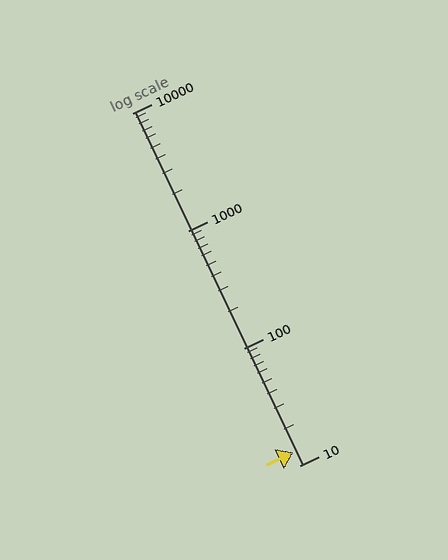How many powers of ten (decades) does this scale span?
The scale spans 3 decades, from 10 to 10000.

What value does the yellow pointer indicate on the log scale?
The pointer indicates approximately 13.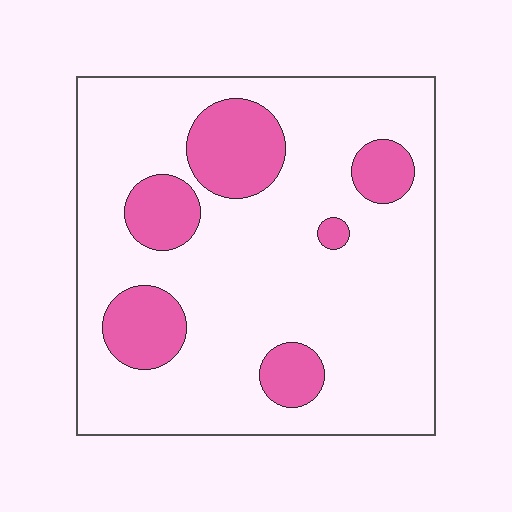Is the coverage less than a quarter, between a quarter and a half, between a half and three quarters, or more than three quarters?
Less than a quarter.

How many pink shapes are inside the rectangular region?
6.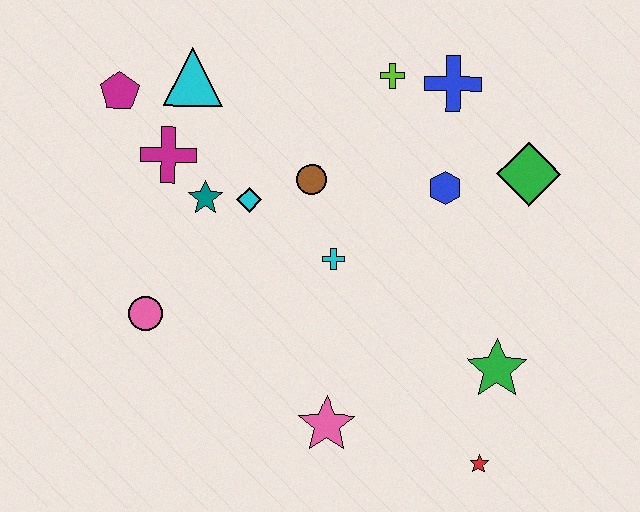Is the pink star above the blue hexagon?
No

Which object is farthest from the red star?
The magenta pentagon is farthest from the red star.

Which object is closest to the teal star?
The cyan diamond is closest to the teal star.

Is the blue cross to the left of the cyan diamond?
No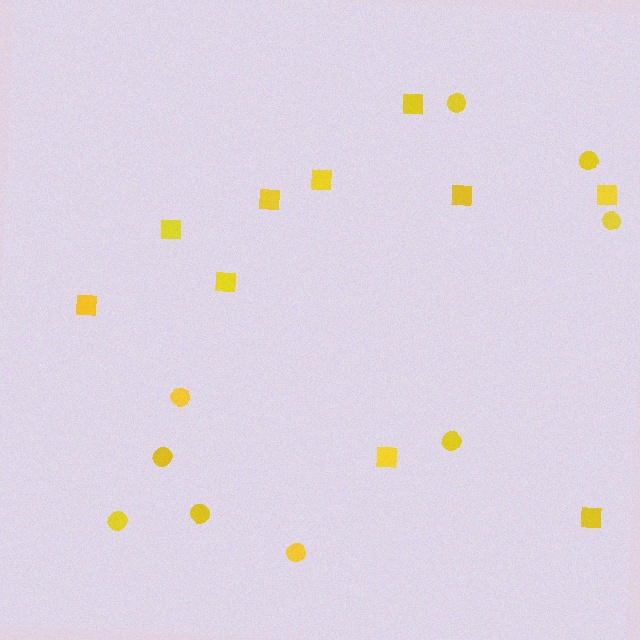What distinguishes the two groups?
There are 2 groups: one group of circles (9) and one group of squares (10).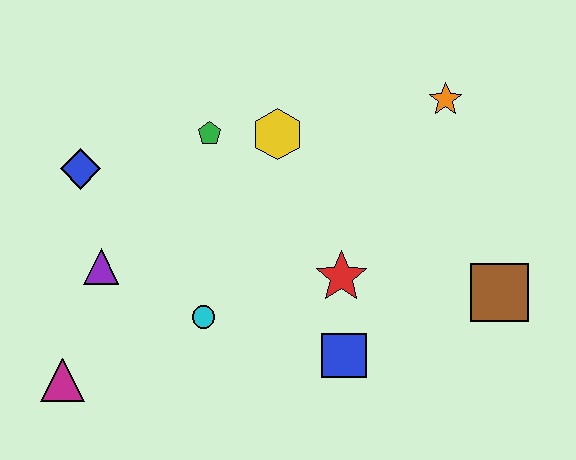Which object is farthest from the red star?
The magenta triangle is farthest from the red star.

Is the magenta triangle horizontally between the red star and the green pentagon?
No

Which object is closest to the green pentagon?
The yellow hexagon is closest to the green pentagon.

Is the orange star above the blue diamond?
Yes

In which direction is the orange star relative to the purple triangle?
The orange star is to the right of the purple triangle.